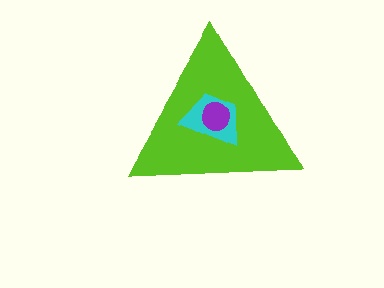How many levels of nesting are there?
3.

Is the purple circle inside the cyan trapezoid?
Yes.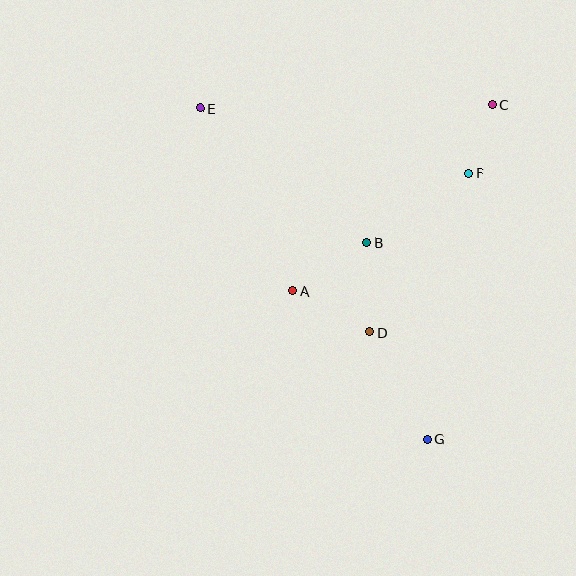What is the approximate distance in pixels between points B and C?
The distance between B and C is approximately 187 pixels.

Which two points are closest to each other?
Points C and F are closest to each other.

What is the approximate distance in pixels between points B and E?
The distance between B and E is approximately 214 pixels.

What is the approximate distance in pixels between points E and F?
The distance between E and F is approximately 276 pixels.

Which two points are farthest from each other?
Points E and G are farthest from each other.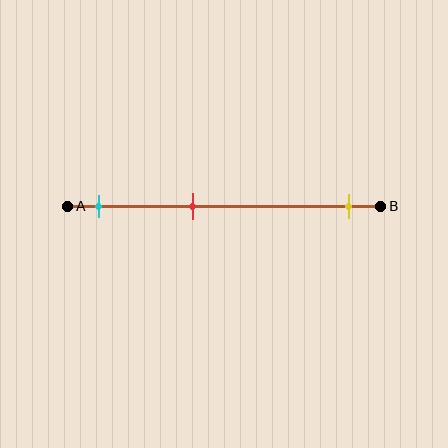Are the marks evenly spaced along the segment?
No, the marks are not evenly spaced.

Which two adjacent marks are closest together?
The cyan and red marks are the closest adjacent pair.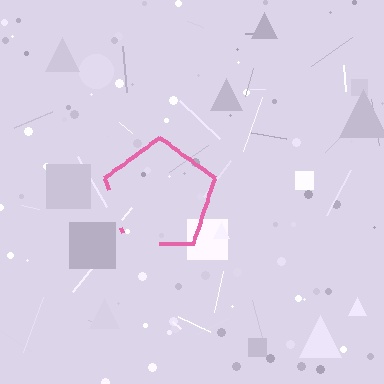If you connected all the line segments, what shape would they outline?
They would outline a pentagon.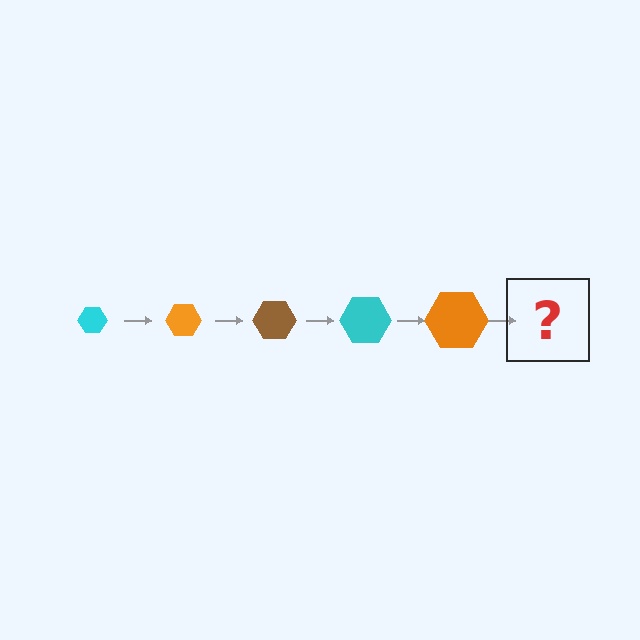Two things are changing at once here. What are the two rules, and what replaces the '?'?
The two rules are that the hexagon grows larger each step and the color cycles through cyan, orange, and brown. The '?' should be a brown hexagon, larger than the previous one.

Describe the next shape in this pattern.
It should be a brown hexagon, larger than the previous one.